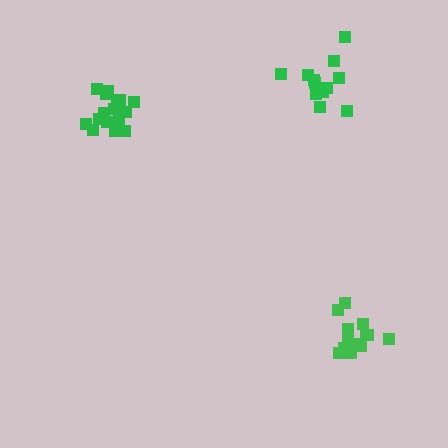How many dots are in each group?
Group 1: 16 dots, Group 2: 12 dots, Group 3: 14 dots (42 total).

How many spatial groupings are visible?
There are 3 spatial groupings.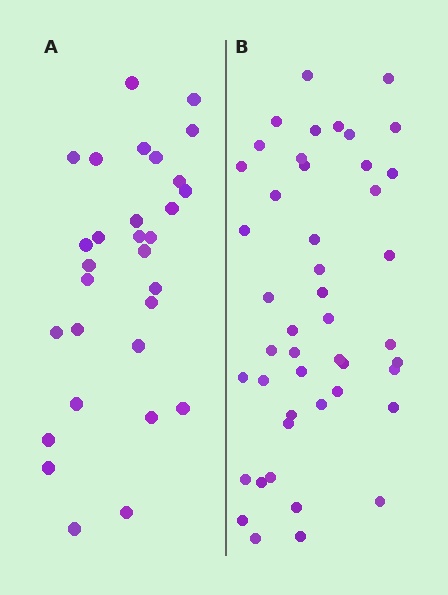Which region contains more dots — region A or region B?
Region B (the right region) has more dots.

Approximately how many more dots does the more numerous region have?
Region B has approximately 15 more dots than region A.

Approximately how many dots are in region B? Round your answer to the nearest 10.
About 50 dots. (The exact count is 46, which rounds to 50.)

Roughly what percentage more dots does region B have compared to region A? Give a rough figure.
About 55% more.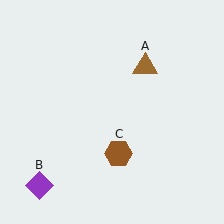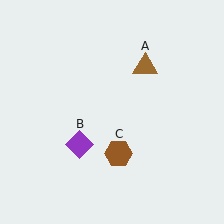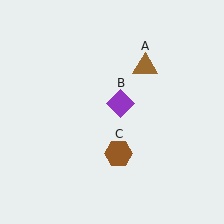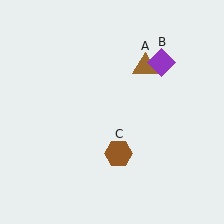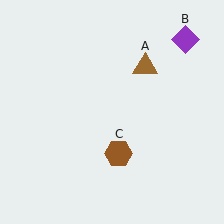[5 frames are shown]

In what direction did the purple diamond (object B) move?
The purple diamond (object B) moved up and to the right.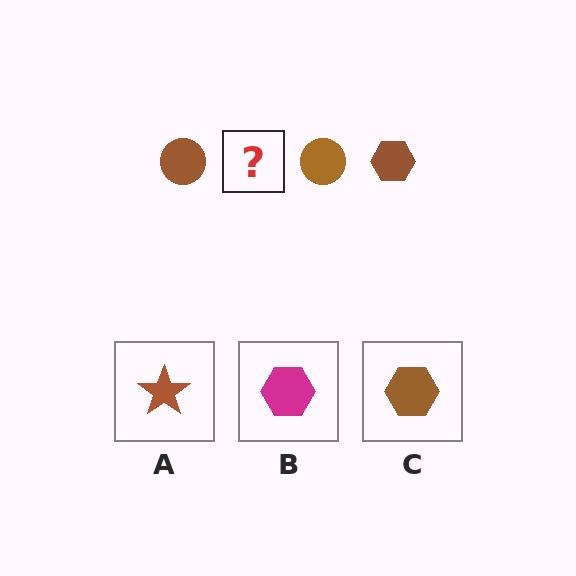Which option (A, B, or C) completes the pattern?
C.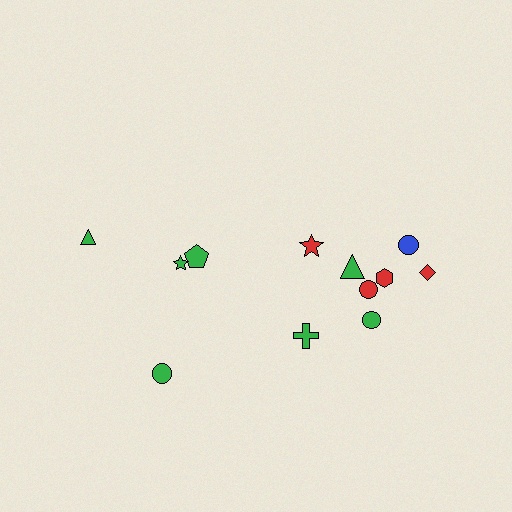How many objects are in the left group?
There are 4 objects.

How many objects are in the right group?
There are 8 objects.